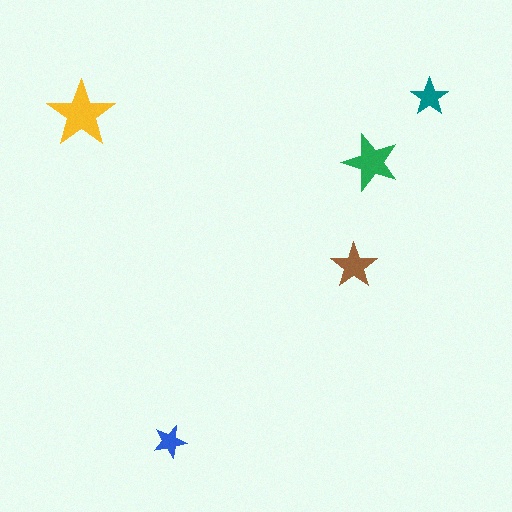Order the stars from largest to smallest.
the yellow one, the green one, the brown one, the teal one, the blue one.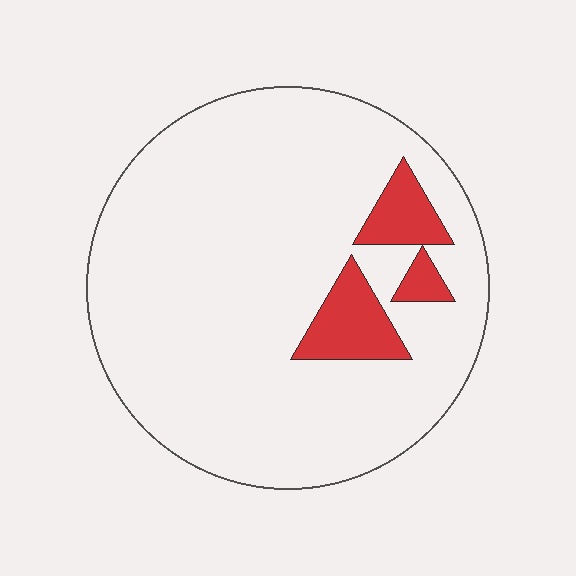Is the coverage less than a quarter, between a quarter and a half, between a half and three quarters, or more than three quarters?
Less than a quarter.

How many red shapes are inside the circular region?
3.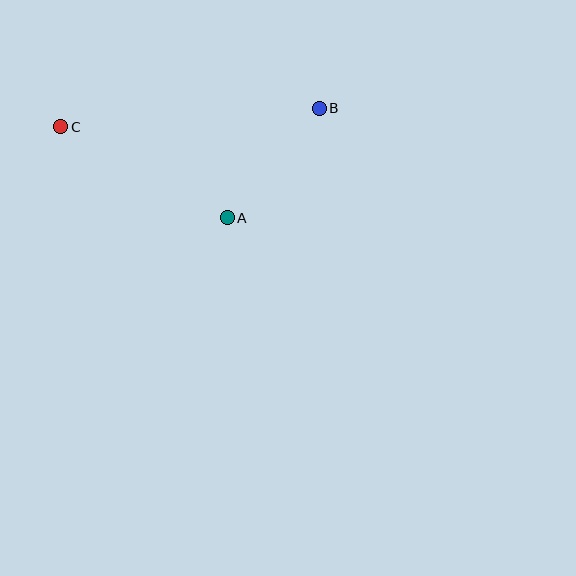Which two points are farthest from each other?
Points B and C are farthest from each other.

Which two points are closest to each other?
Points A and B are closest to each other.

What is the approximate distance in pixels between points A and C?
The distance between A and C is approximately 190 pixels.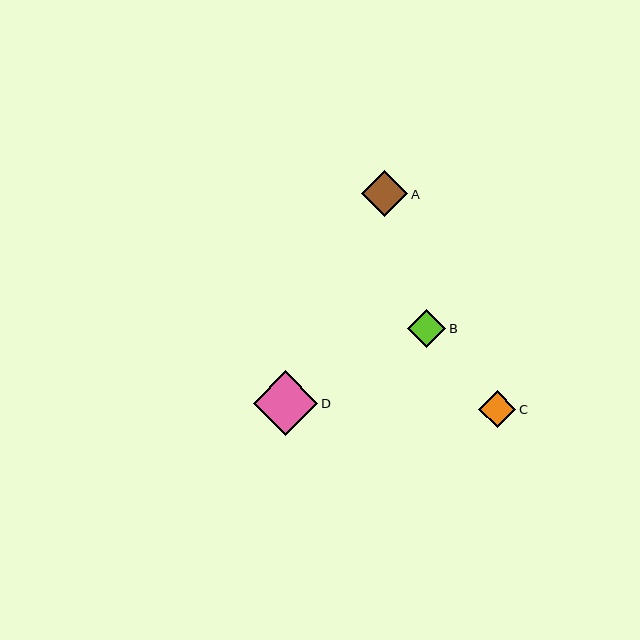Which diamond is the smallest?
Diamond C is the smallest with a size of approximately 37 pixels.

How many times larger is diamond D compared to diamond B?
Diamond D is approximately 1.7 times the size of diamond B.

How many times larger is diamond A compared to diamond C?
Diamond A is approximately 1.3 times the size of diamond C.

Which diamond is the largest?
Diamond D is the largest with a size of approximately 64 pixels.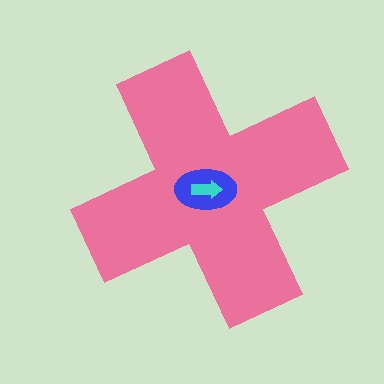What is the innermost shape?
The cyan arrow.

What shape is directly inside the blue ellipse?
The cyan arrow.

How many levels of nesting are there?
3.